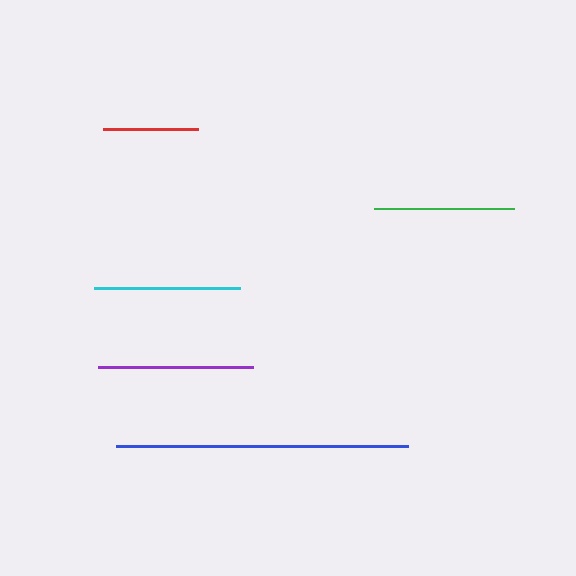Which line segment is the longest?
The blue line is the longest at approximately 292 pixels.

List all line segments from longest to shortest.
From longest to shortest: blue, purple, cyan, green, red.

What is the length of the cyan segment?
The cyan segment is approximately 146 pixels long.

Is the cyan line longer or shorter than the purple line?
The purple line is longer than the cyan line.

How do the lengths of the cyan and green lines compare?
The cyan and green lines are approximately the same length.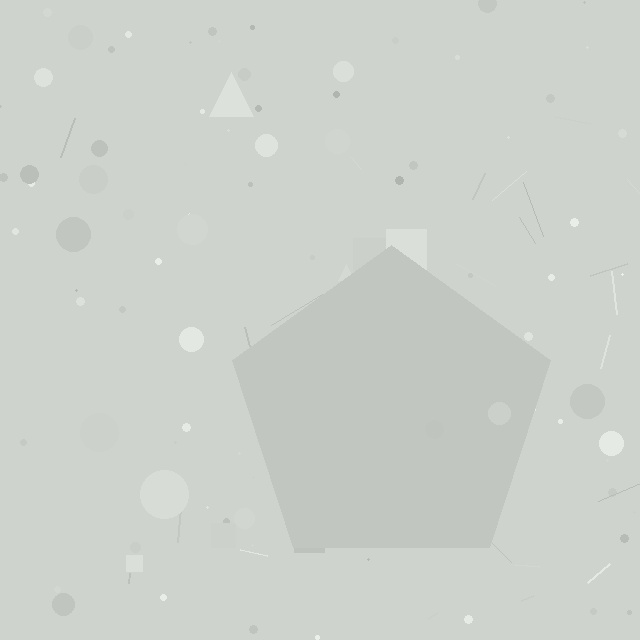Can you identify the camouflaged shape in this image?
The camouflaged shape is a pentagon.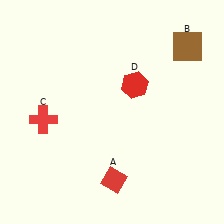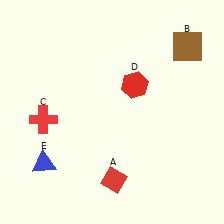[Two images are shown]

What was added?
A blue triangle (E) was added in Image 2.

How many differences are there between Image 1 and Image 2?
There is 1 difference between the two images.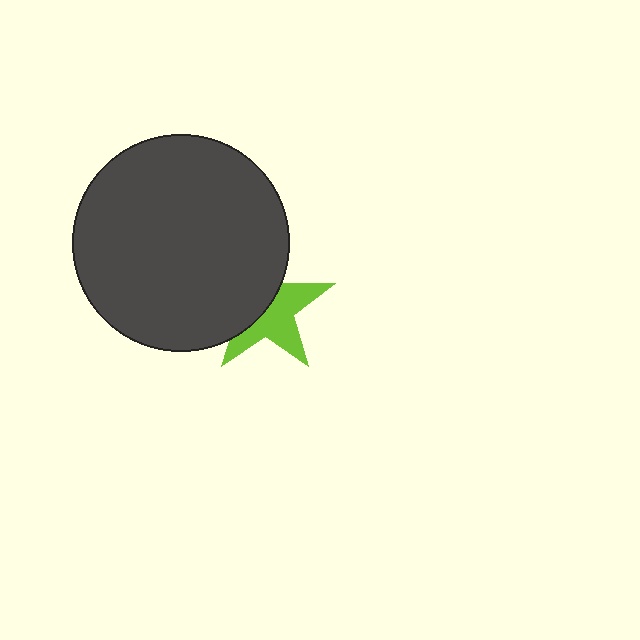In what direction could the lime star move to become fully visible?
The lime star could move right. That would shift it out from behind the dark gray circle entirely.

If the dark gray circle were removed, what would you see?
You would see the complete lime star.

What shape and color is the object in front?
The object in front is a dark gray circle.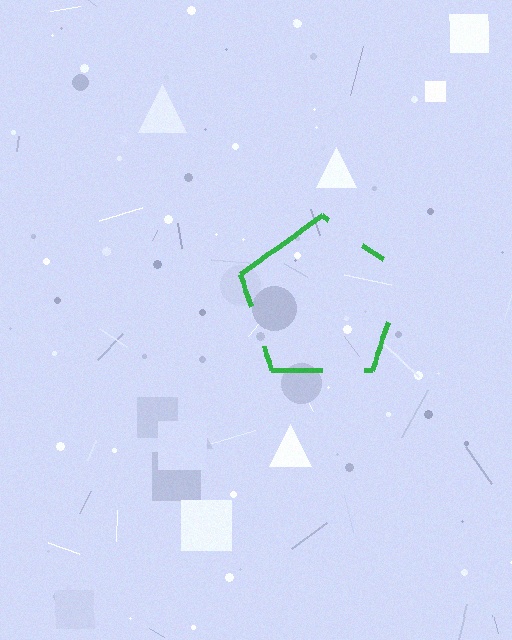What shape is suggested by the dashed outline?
The dashed outline suggests a pentagon.